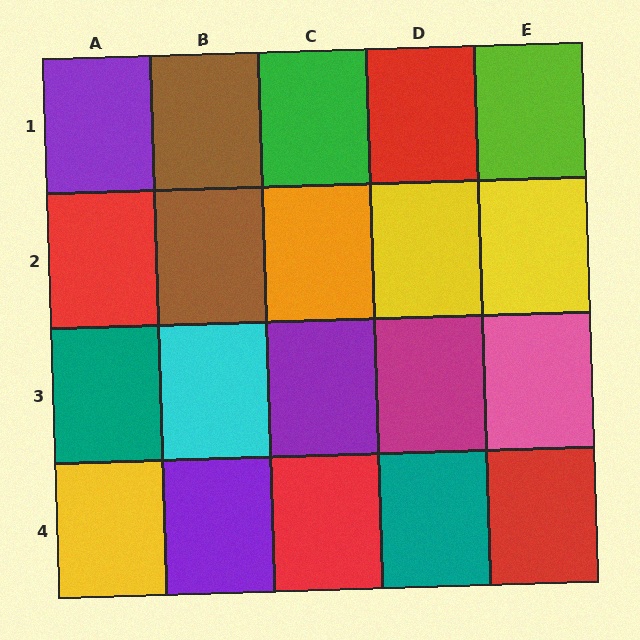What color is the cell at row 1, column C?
Green.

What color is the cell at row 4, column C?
Red.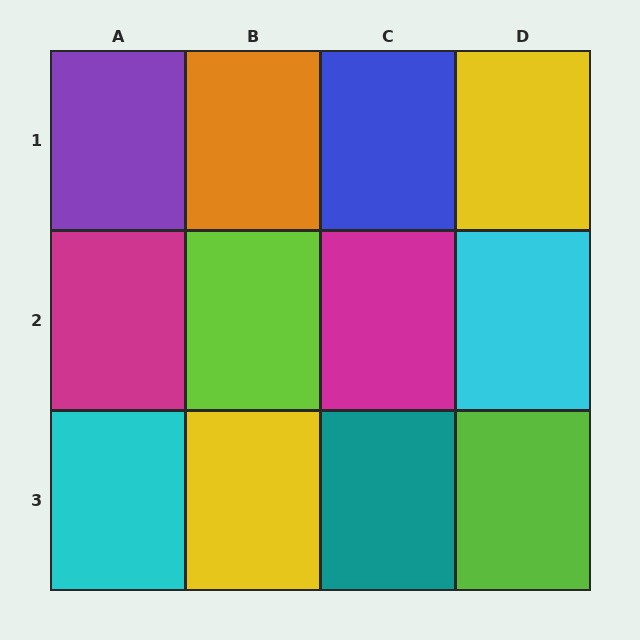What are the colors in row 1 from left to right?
Purple, orange, blue, yellow.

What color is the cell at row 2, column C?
Magenta.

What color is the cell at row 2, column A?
Magenta.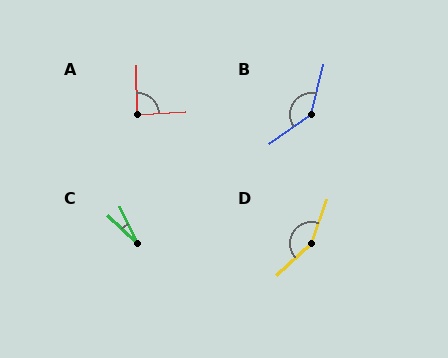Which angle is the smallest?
C, at approximately 21 degrees.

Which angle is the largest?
D, at approximately 152 degrees.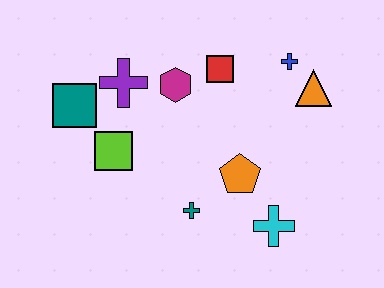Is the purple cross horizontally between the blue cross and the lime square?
Yes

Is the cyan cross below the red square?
Yes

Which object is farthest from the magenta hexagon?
The cyan cross is farthest from the magenta hexagon.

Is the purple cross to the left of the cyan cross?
Yes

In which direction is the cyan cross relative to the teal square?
The cyan cross is to the right of the teal square.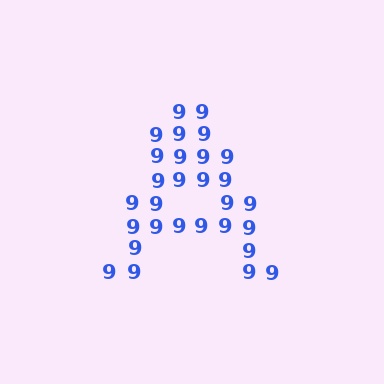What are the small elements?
The small elements are digit 9's.